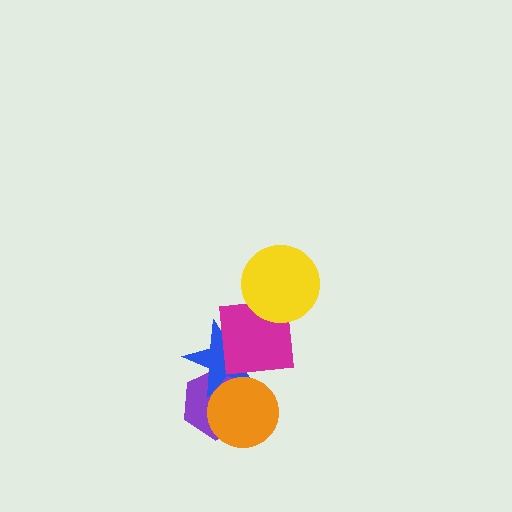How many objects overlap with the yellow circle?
1 object overlaps with the yellow circle.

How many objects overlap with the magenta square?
3 objects overlap with the magenta square.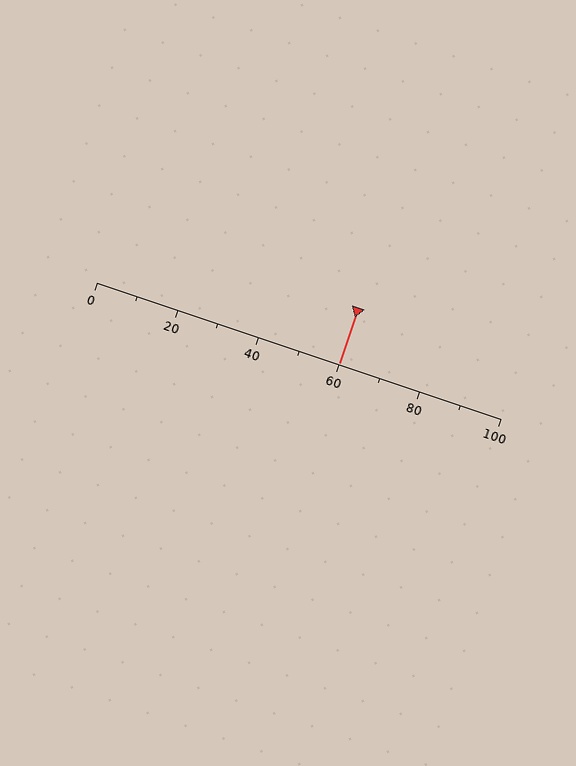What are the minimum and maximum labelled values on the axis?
The axis runs from 0 to 100.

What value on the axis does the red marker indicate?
The marker indicates approximately 60.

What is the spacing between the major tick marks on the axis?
The major ticks are spaced 20 apart.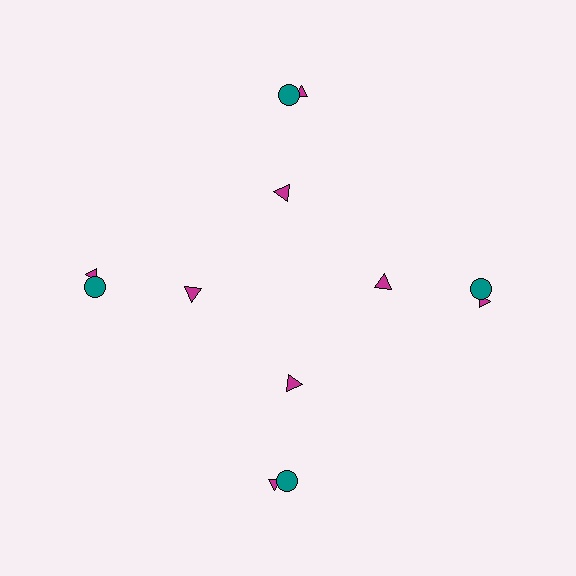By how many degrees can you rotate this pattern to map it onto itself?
The pattern maps onto itself every 90 degrees of rotation.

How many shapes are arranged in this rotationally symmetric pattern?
There are 12 shapes, arranged in 4 groups of 3.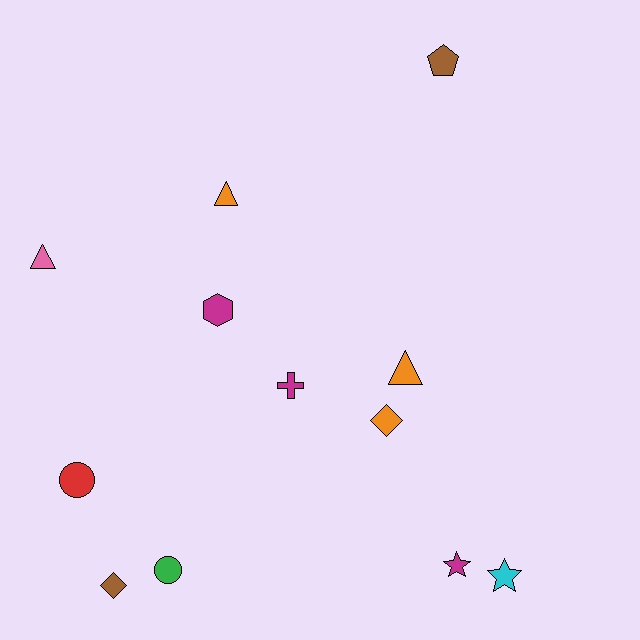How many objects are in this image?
There are 12 objects.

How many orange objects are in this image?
There are 3 orange objects.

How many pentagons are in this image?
There is 1 pentagon.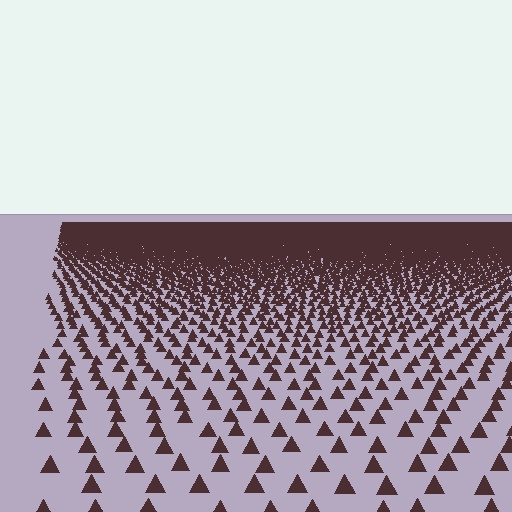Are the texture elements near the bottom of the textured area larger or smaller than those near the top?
Larger. Near the bottom, elements are closer to the viewer and appear at a bigger on-screen size.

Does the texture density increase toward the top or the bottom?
Density increases toward the top.